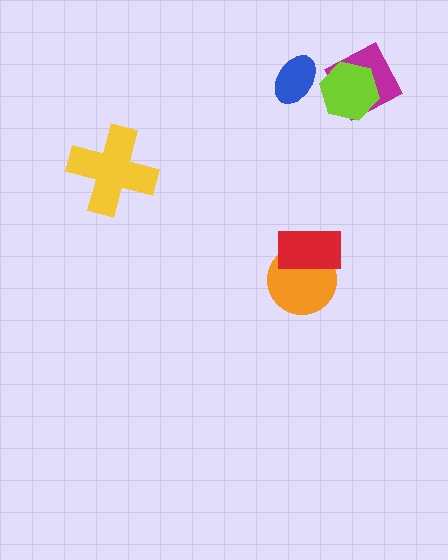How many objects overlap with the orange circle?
1 object overlaps with the orange circle.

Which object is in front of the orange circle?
The red rectangle is in front of the orange circle.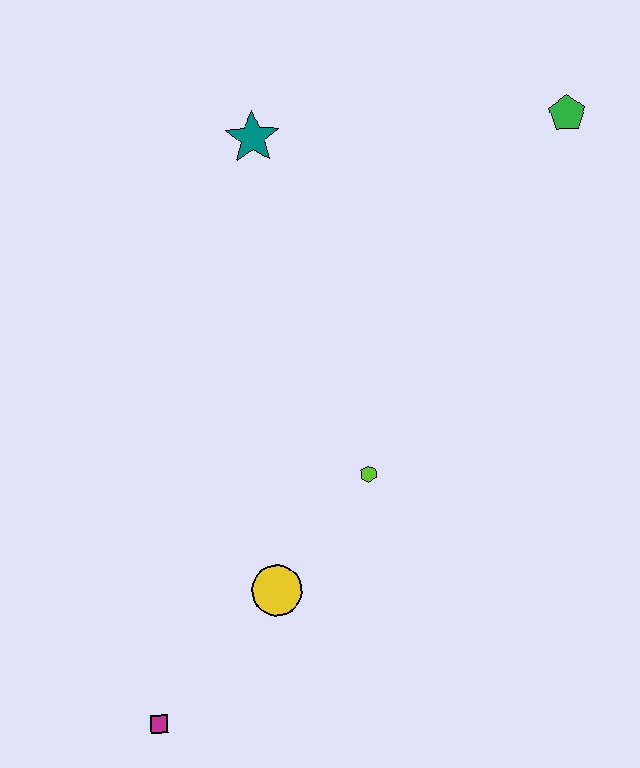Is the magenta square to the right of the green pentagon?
No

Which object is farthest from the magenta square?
The green pentagon is farthest from the magenta square.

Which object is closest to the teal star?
The green pentagon is closest to the teal star.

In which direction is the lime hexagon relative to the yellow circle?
The lime hexagon is above the yellow circle.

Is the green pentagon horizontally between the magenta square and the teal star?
No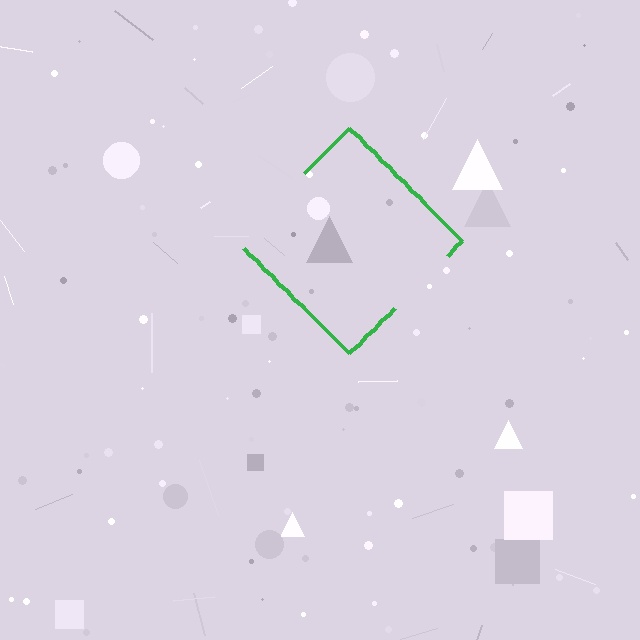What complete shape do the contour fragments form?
The contour fragments form a diamond.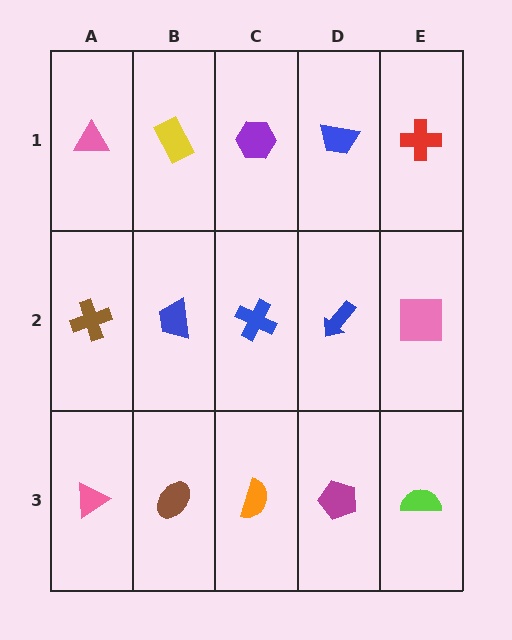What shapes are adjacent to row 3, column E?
A pink square (row 2, column E), a magenta pentagon (row 3, column D).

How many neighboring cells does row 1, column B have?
3.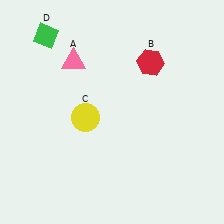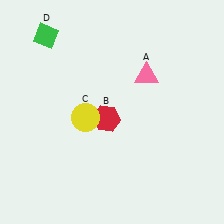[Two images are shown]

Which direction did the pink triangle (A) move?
The pink triangle (A) moved right.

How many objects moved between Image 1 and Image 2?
2 objects moved between the two images.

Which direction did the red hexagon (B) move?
The red hexagon (B) moved down.